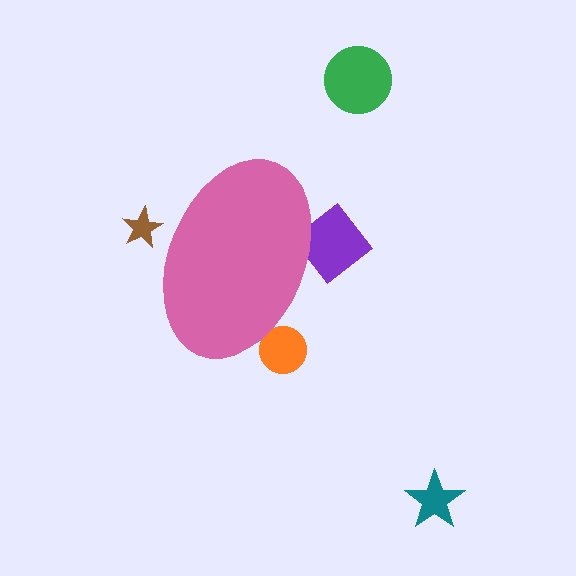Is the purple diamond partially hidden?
Yes, the purple diamond is partially hidden behind the pink ellipse.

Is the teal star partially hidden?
No, the teal star is fully visible.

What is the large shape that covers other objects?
A pink ellipse.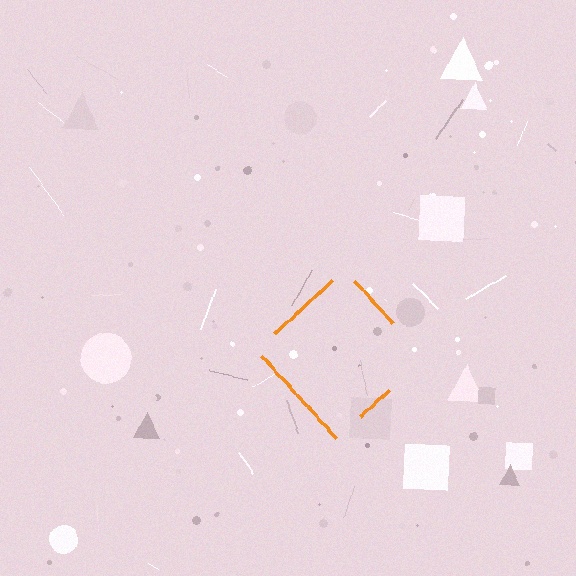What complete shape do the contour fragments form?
The contour fragments form a diamond.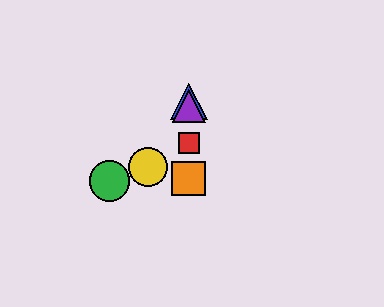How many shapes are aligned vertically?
4 shapes (the red square, the blue triangle, the purple triangle, the orange square) are aligned vertically.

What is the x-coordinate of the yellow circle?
The yellow circle is at x≈148.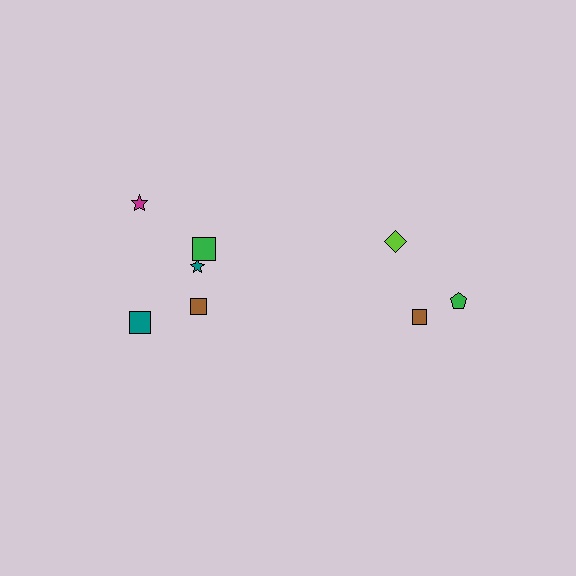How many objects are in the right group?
There are 3 objects.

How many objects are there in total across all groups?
There are 8 objects.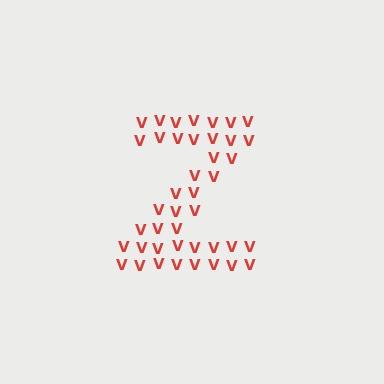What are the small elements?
The small elements are letter V's.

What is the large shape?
The large shape is the letter Z.